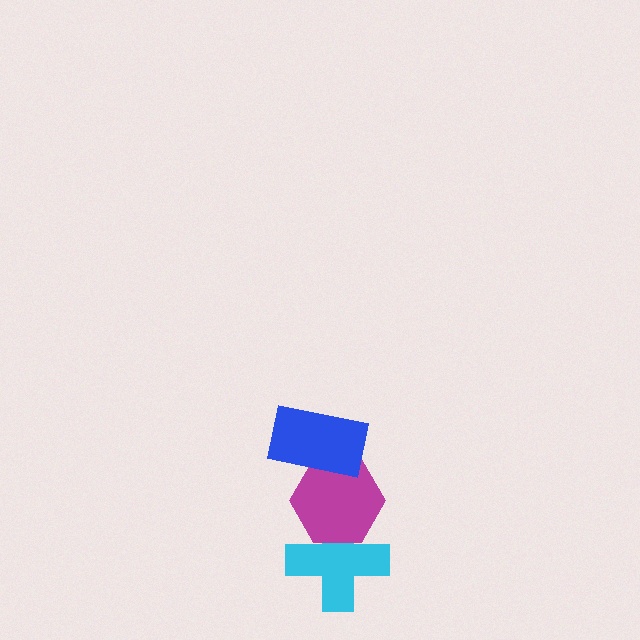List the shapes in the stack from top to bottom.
From top to bottom: the blue rectangle, the magenta hexagon, the cyan cross.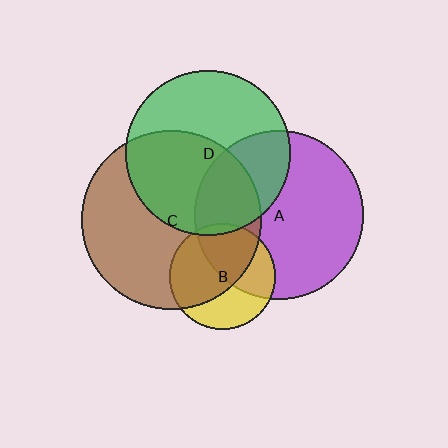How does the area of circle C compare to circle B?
Approximately 2.9 times.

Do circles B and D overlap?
Yes.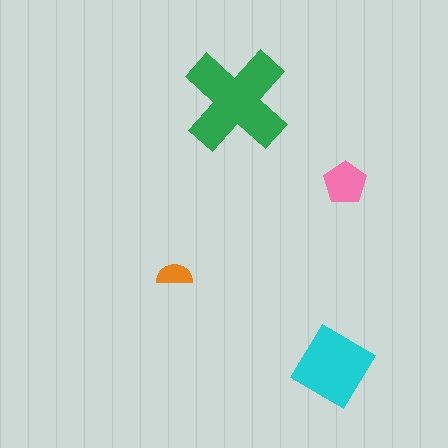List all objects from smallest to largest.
The orange semicircle, the pink pentagon, the cyan diamond, the green cross.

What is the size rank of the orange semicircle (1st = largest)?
4th.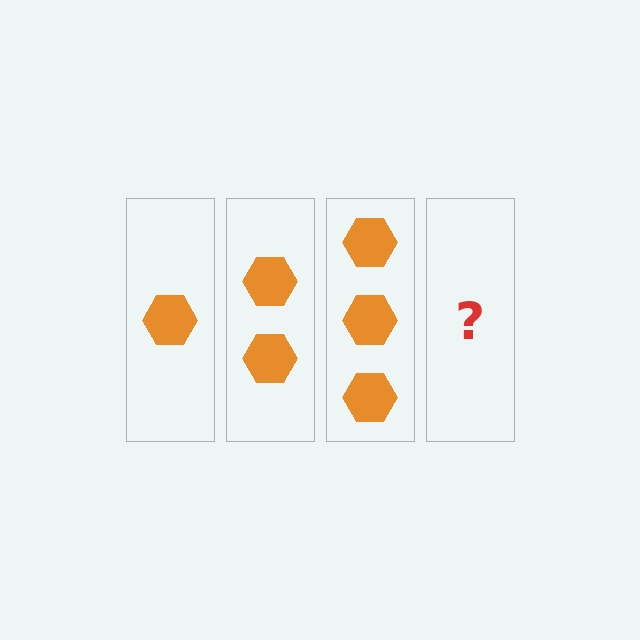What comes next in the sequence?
The next element should be 4 hexagons.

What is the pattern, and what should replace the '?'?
The pattern is that each step adds one more hexagon. The '?' should be 4 hexagons.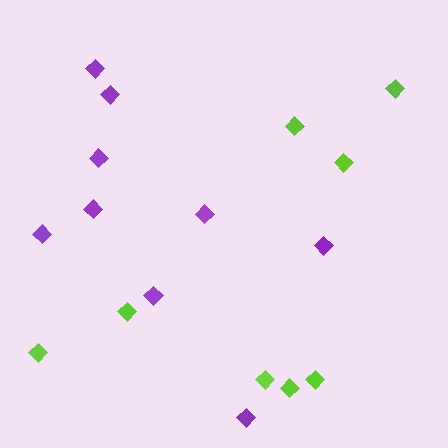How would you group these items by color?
There are 2 groups: one group of lime diamonds (8) and one group of purple diamonds (9).